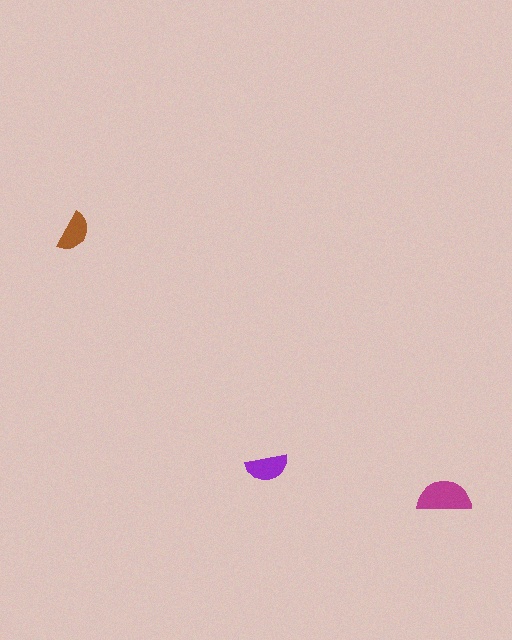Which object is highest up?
The brown semicircle is topmost.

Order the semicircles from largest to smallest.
the magenta one, the purple one, the brown one.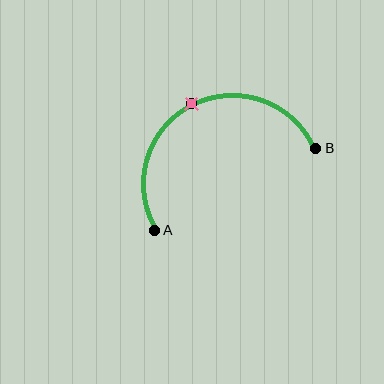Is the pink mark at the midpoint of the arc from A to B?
Yes. The pink mark lies on the arc at equal arc-length from both A and B — it is the arc midpoint.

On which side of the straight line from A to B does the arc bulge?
The arc bulges above the straight line connecting A and B.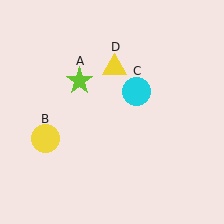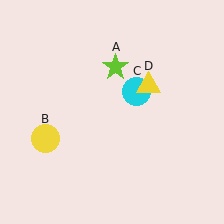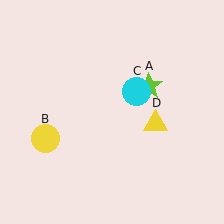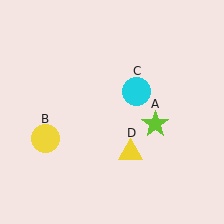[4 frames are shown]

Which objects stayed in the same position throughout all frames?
Yellow circle (object B) and cyan circle (object C) remained stationary.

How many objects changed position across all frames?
2 objects changed position: lime star (object A), yellow triangle (object D).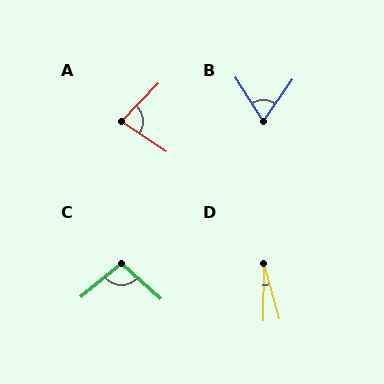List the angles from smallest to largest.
D (16°), B (67°), A (79°), C (98°).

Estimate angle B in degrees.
Approximately 67 degrees.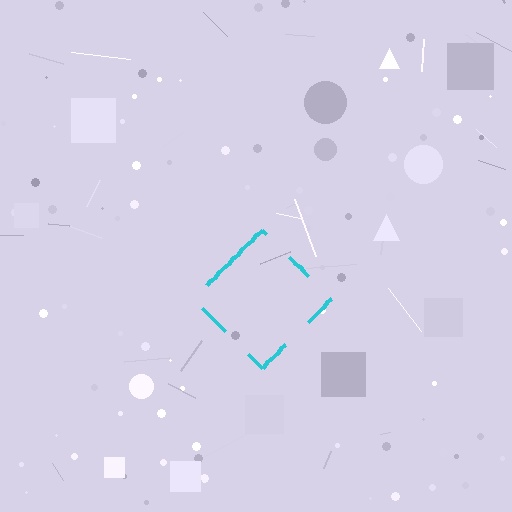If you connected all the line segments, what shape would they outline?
They would outline a diamond.